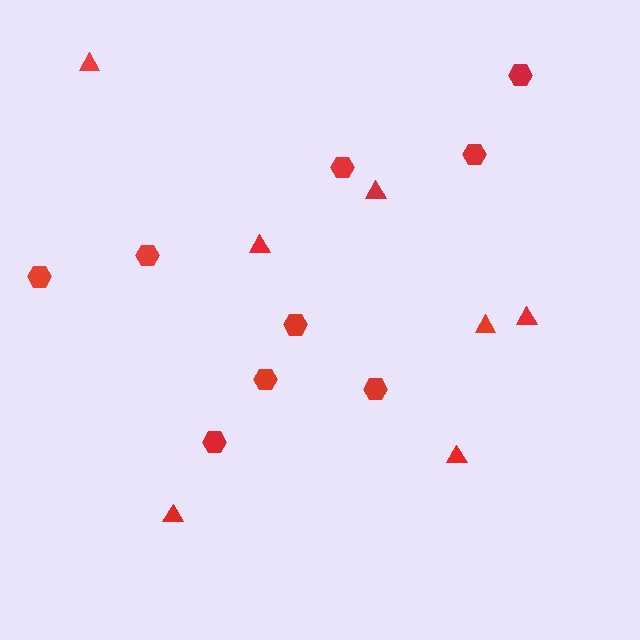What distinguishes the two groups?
There are 2 groups: one group of hexagons (9) and one group of triangles (7).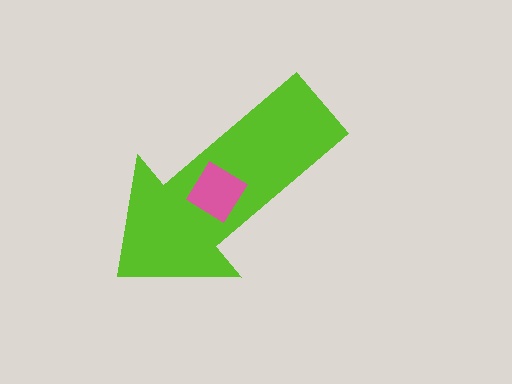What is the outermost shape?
The lime arrow.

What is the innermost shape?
The pink diamond.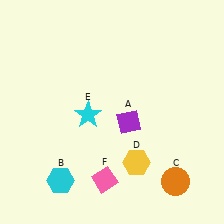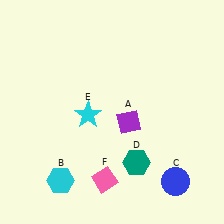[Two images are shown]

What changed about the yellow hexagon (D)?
In Image 1, D is yellow. In Image 2, it changed to teal.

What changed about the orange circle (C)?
In Image 1, C is orange. In Image 2, it changed to blue.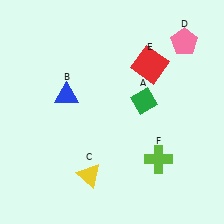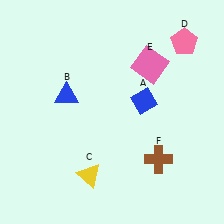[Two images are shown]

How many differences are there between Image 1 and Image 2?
There are 3 differences between the two images.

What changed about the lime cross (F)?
In Image 1, F is lime. In Image 2, it changed to brown.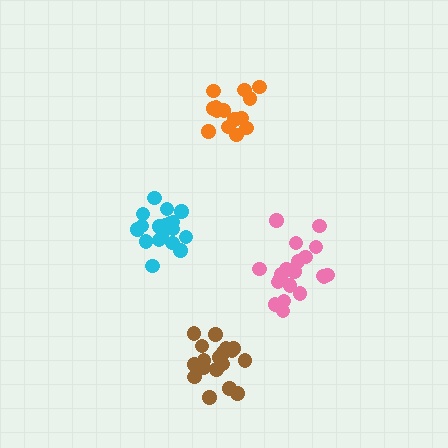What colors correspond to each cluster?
The clusters are colored: cyan, pink, brown, orange.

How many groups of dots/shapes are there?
There are 4 groups.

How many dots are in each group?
Group 1: 18 dots, Group 2: 20 dots, Group 3: 18 dots, Group 4: 15 dots (71 total).